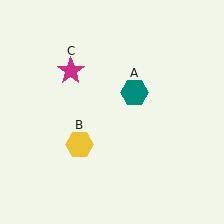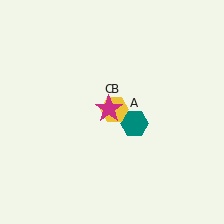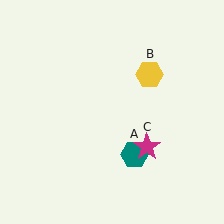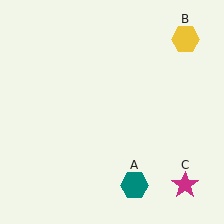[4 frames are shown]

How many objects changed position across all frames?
3 objects changed position: teal hexagon (object A), yellow hexagon (object B), magenta star (object C).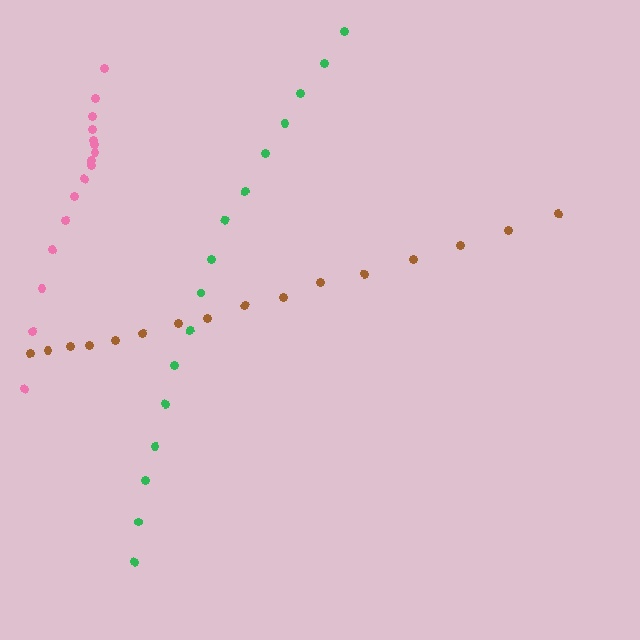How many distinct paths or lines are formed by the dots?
There are 3 distinct paths.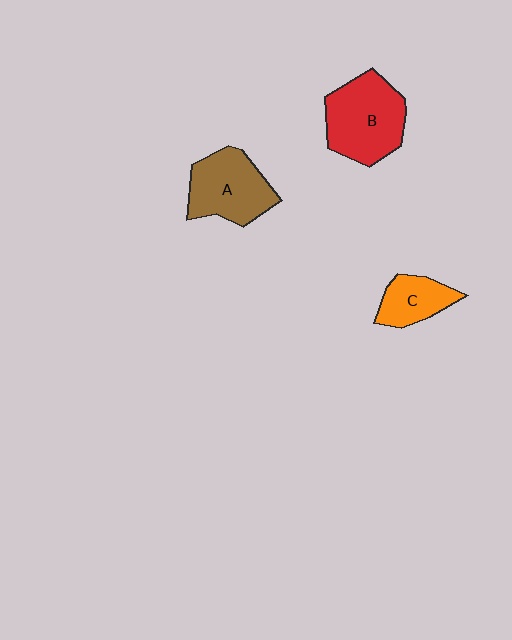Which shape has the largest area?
Shape B (red).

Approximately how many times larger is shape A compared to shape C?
Approximately 1.6 times.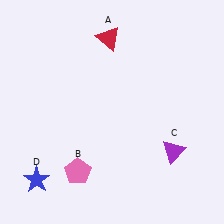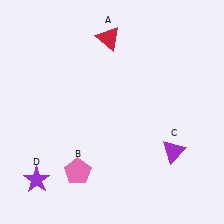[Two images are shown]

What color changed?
The star (D) changed from blue in Image 1 to purple in Image 2.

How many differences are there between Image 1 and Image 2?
There is 1 difference between the two images.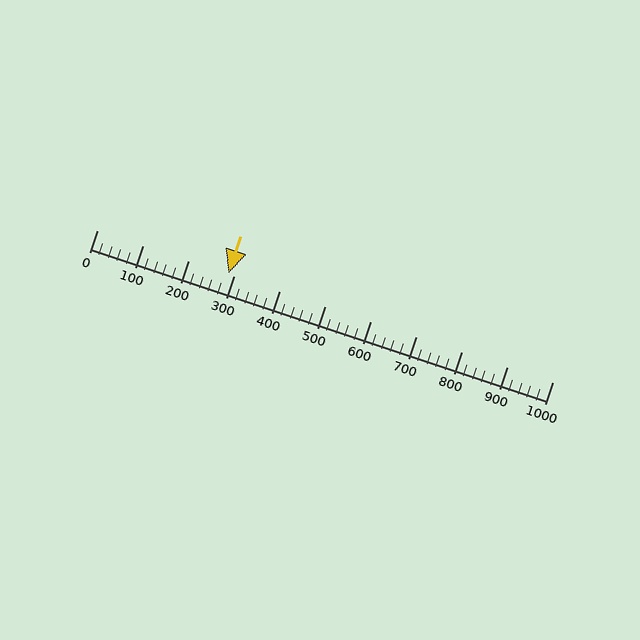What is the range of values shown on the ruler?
The ruler shows values from 0 to 1000.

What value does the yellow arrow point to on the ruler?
The yellow arrow points to approximately 288.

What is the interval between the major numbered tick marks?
The major tick marks are spaced 100 units apart.